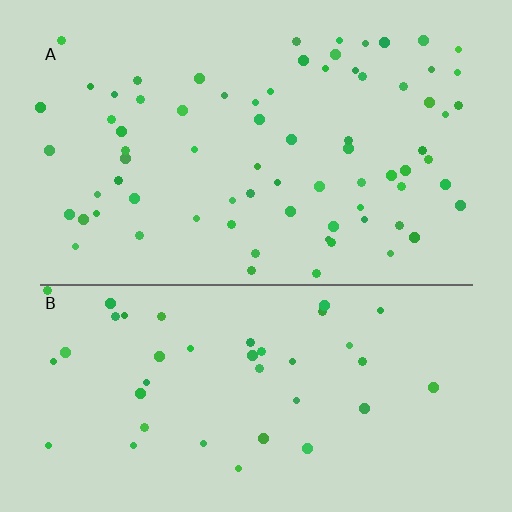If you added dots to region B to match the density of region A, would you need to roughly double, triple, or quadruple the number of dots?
Approximately double.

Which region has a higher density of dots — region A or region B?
A (the top).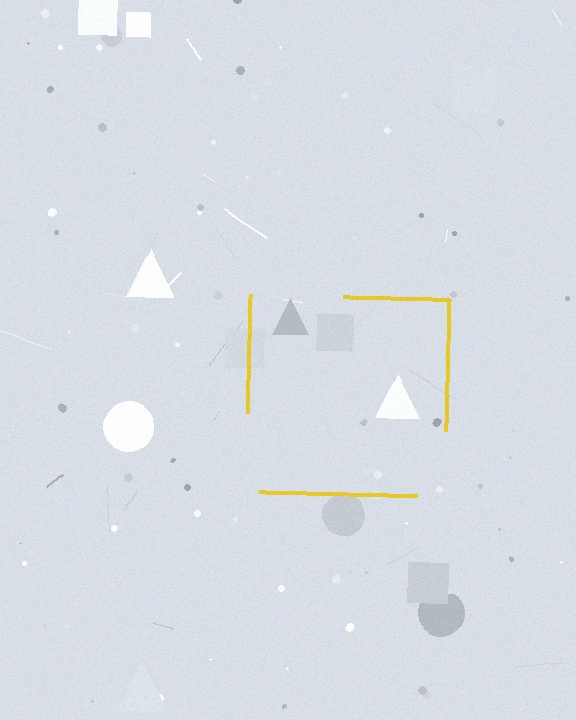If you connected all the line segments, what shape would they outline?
They would outline a square.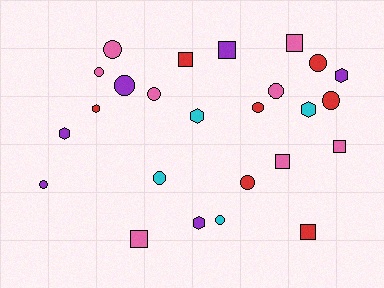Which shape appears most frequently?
Circle, with 12 objects.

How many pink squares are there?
There are 4 pink squares.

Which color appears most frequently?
Pink, with 8 objects.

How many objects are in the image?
There are 25 objects.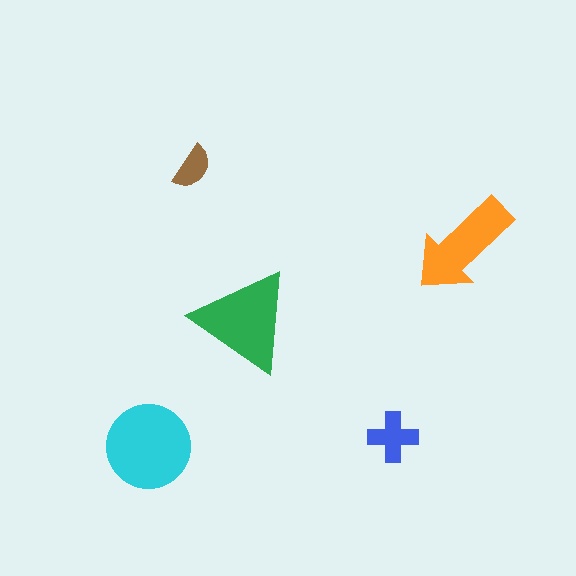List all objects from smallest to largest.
The brown semicircle, the blue cross, the orange arrow, the green triangle, the cyan circle.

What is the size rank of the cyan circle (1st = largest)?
1st.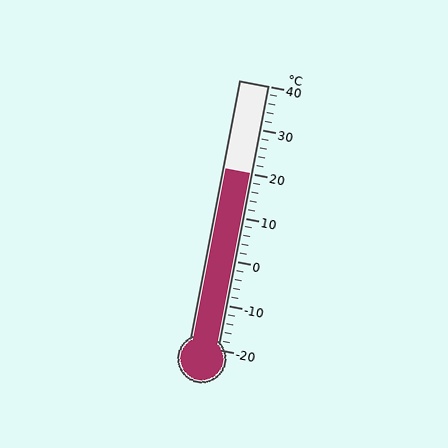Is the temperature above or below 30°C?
The temperature is below 30°C.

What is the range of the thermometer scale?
The thermometer scale ranges from -20°C to 40°C.